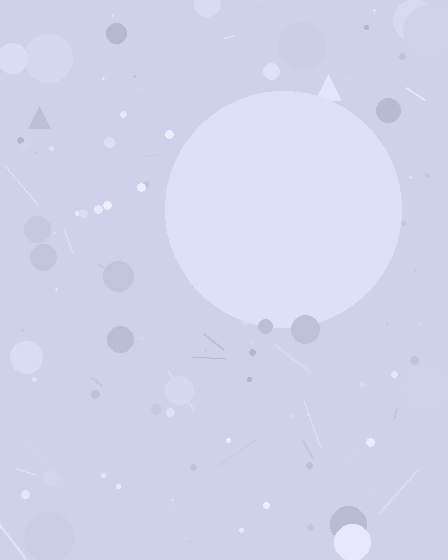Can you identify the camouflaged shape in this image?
The camouflaged shape is a circle.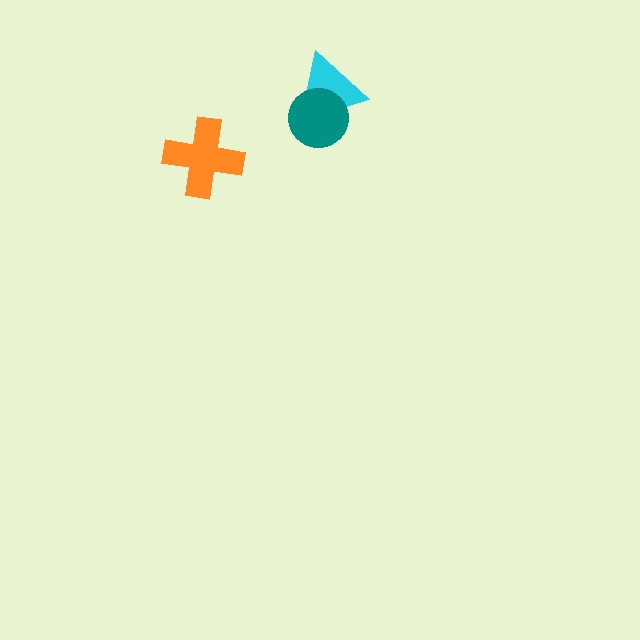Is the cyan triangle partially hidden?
Yes, it is partially covered by another shape.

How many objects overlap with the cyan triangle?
1 object overlaps with the cyan triangle.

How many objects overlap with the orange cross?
0 objects overlap with the orange cross.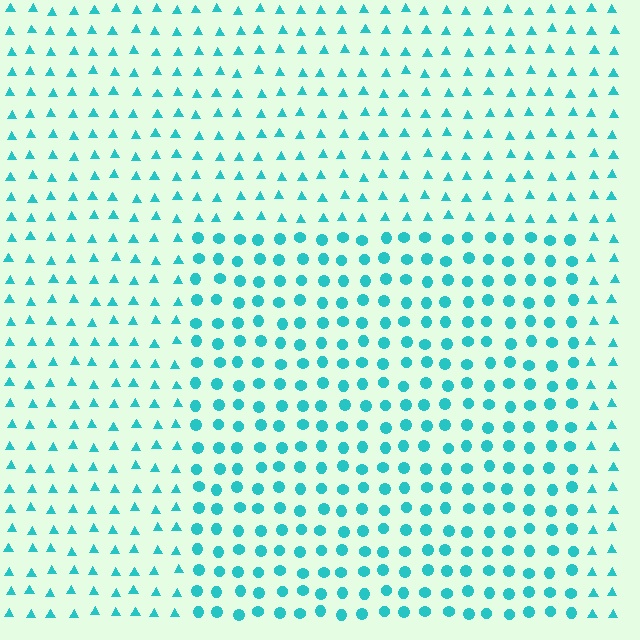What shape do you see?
I see a rectangle.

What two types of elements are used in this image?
The image uses circles inside the rectangle region and triangles outside it.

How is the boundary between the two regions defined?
The boundary is defined by a change in element shape: circles inside vs. triangles outside. All elements share the same color and spacing.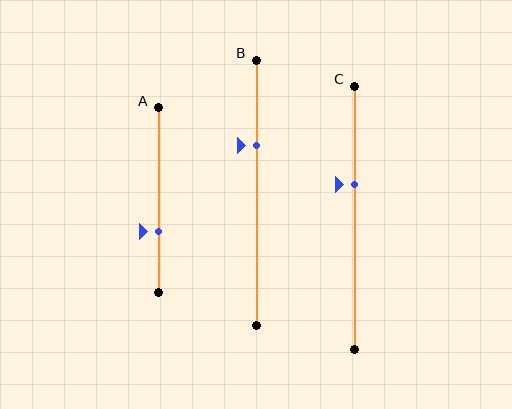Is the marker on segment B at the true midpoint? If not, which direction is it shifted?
No, the marker on segment B is shifted upward by about 18% of the segment length.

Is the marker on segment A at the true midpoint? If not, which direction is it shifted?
No, the marker on segment A is shifted downward by about 17% of the segment length.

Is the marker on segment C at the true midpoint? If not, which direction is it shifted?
No, the marker on segment C is shifted upward by about 13% of the segment length.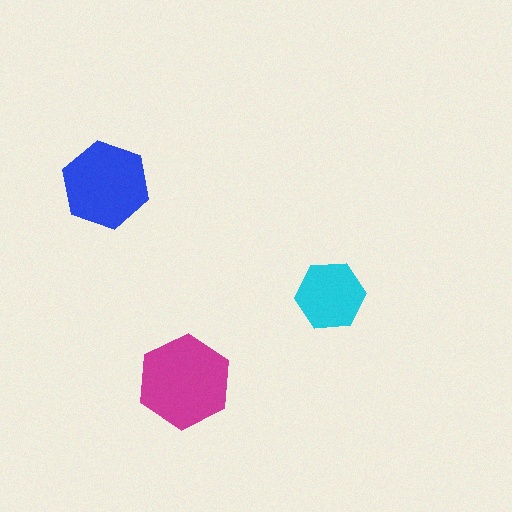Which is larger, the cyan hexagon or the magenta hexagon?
The magenta one.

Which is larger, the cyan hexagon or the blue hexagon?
The blue one.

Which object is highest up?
The blue hexagon is topmost.